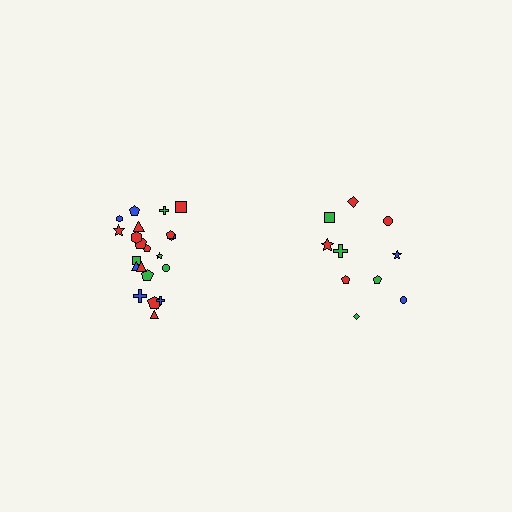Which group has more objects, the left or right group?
The left group.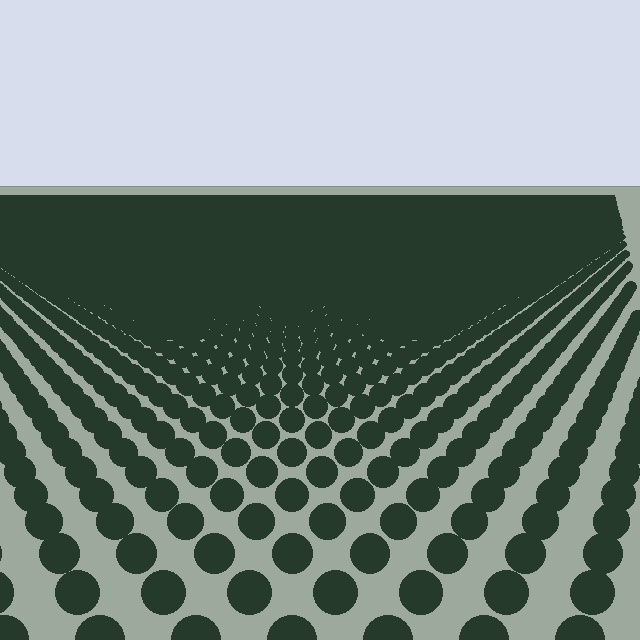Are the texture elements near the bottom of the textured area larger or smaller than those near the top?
Larger. Near the bottom, elements are closer to the viewer and appear at a bigger on-screen size.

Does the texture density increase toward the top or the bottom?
Density increases toward the top.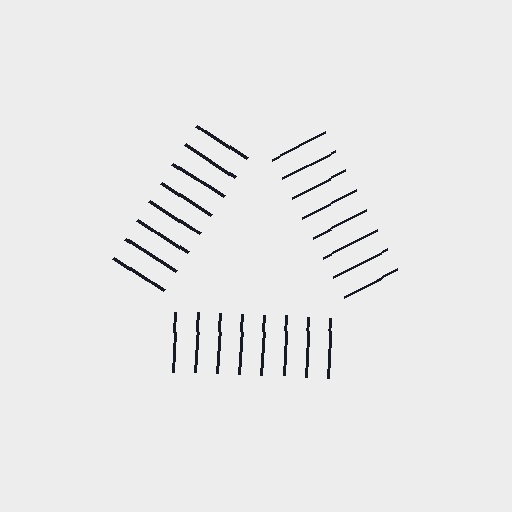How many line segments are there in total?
24 — 8 along each of the 3 edges.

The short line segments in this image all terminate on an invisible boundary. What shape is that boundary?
An illusory triangle — the line segments terminate on its edges but no continuous stroke is drawn.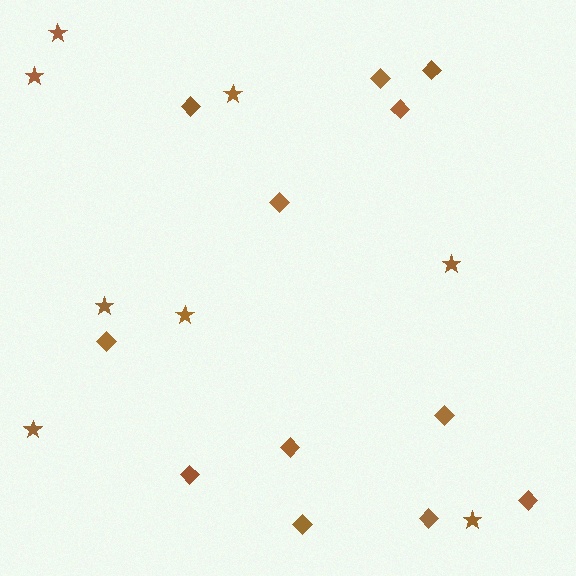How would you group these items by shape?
There are 2 groups: one group of stars (8) and one group of diamonds (12).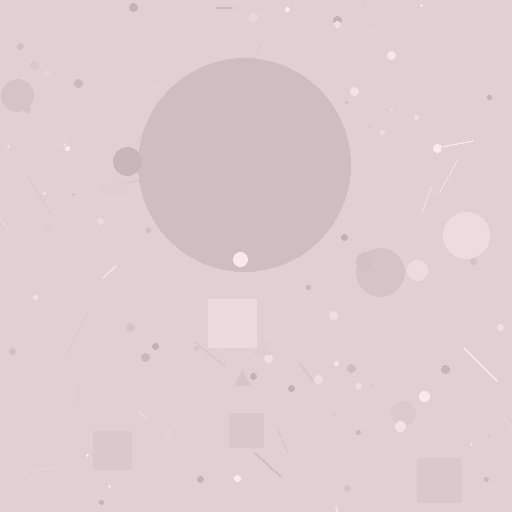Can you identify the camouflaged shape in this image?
The camouflaged shape is a circle.